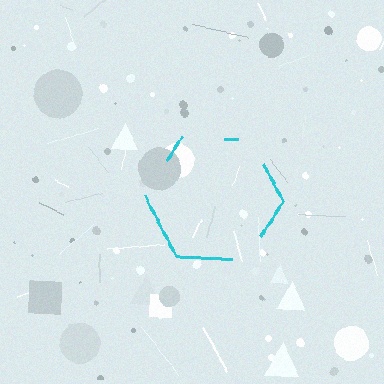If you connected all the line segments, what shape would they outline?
They would outline a hexagon.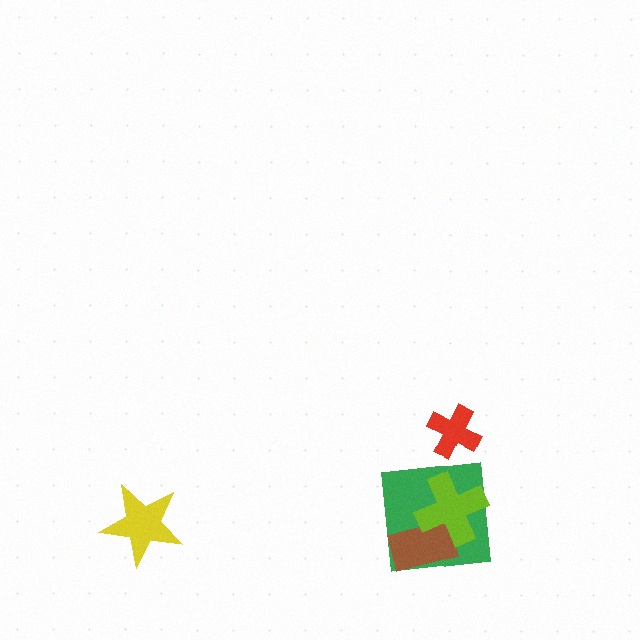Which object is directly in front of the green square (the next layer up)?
The brown rectangle is directly in front of the green square.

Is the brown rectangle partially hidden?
Yes, it is partially covered by another shape.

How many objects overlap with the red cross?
0 objects overlap with the red cross.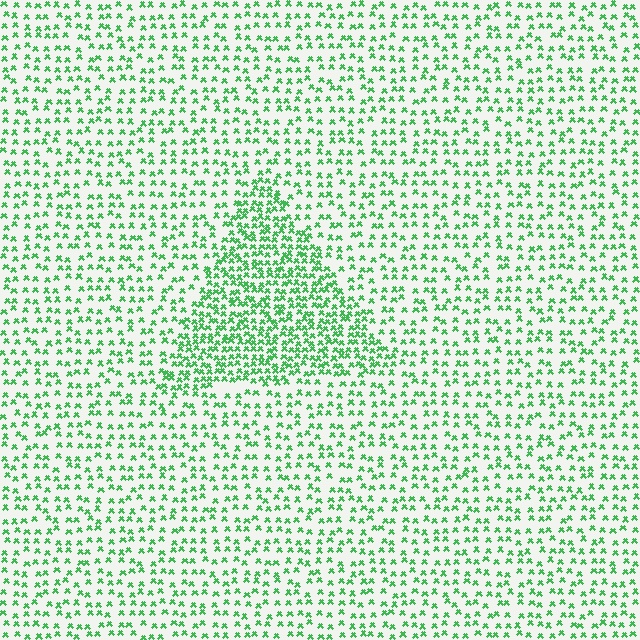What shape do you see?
I see a triangle.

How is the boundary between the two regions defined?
The boundary is defined by a change in element density (approximately 2.0x ratio). All elements are the same color, size, and shape.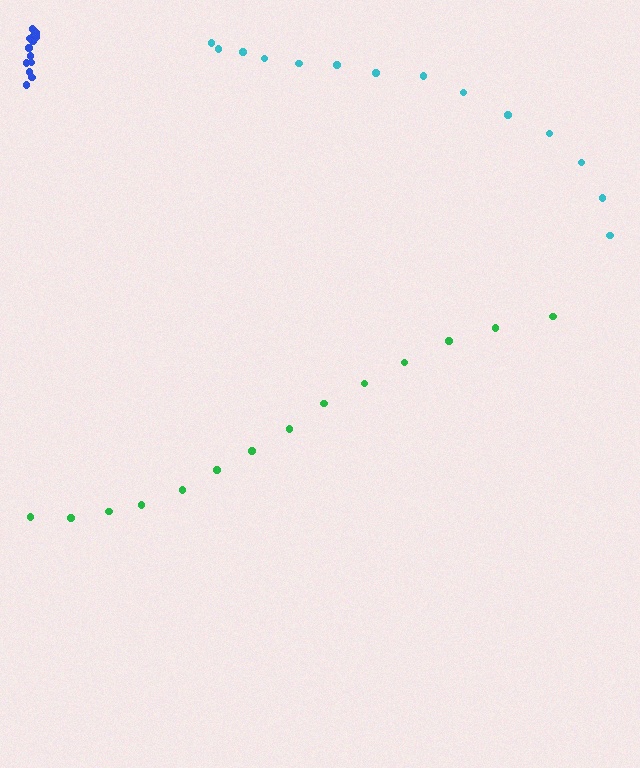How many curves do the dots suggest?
There are 3 distinct paths.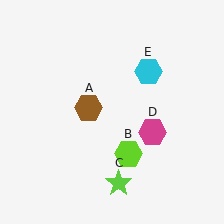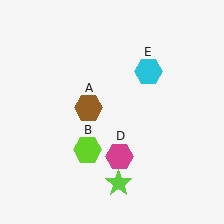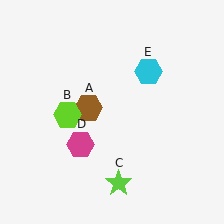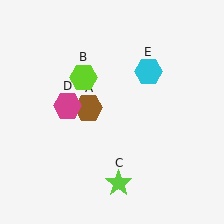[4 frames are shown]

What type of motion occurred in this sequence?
The lime hexagon (object B), magenta hexagon (object D) rotated clockwise around the center of the scene.